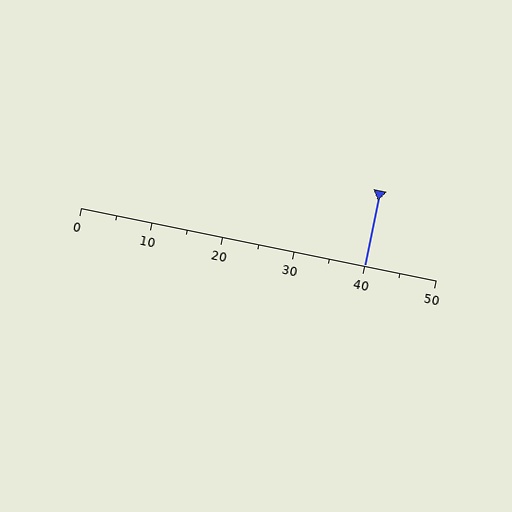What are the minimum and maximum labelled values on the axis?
The axis runs from 0 to 50.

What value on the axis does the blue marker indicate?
The marker indicates approximately 40.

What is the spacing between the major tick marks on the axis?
The major ticks are spaced 10 apart.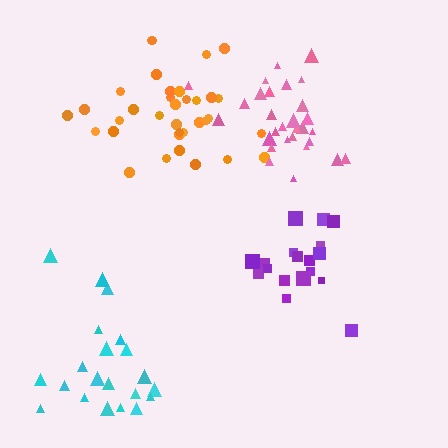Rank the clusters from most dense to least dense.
pink, purple, orange, cyan.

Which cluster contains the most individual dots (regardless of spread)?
Orange (35).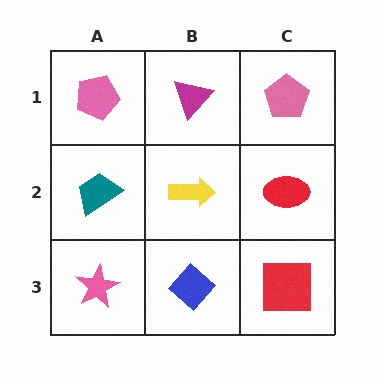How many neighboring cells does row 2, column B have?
4.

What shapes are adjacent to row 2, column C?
A pink pentagon (row 1, column C), a red square (row 3, column C), a yellow arrow (row 2, column B).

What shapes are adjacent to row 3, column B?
A yellow arrow (row 2, column B), a pink star (row 3, column A), a red square (row 3, column C).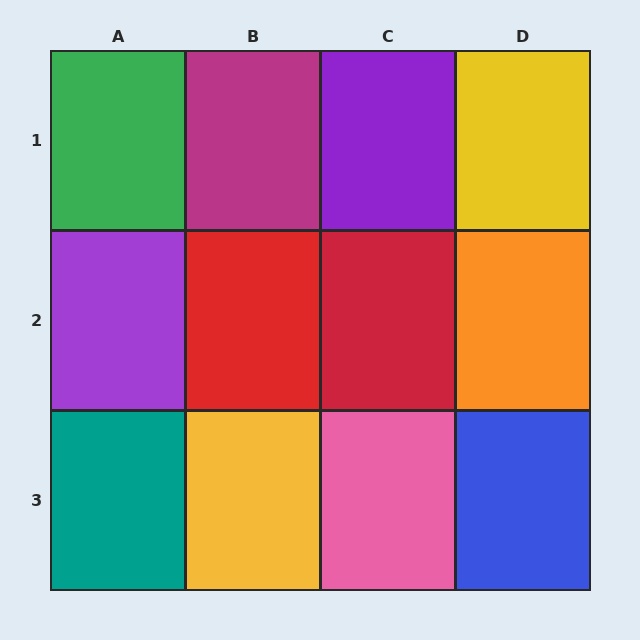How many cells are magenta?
1 cell is magenta.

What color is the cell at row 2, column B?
Red.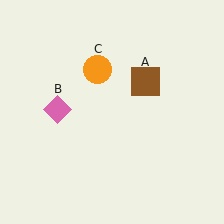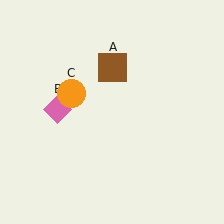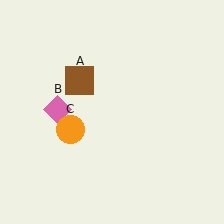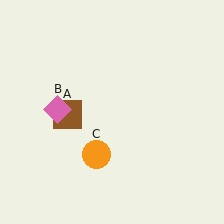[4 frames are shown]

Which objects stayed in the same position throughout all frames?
Pink diamond (object B) remained stationary.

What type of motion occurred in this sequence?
The brown square (object A), orange circle (object C) rotated counterclockwise around the center of the scene.